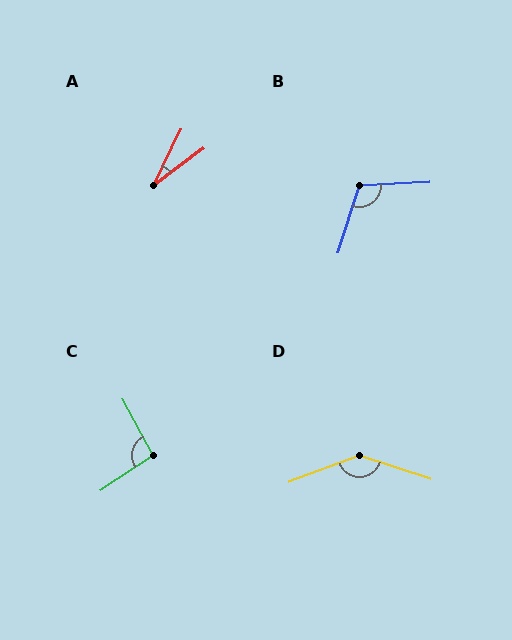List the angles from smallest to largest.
A (27°), C (95°), B (111°), D (142°).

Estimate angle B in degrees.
Approximately 111 degrees.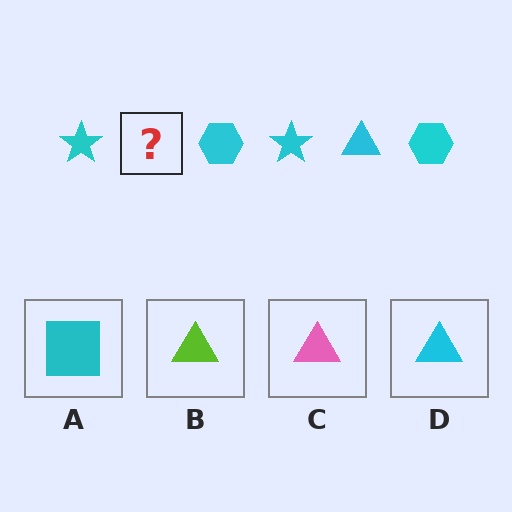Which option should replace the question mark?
Option D.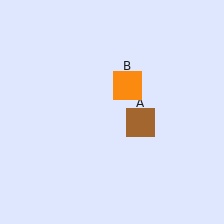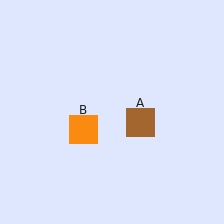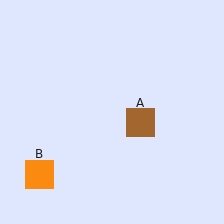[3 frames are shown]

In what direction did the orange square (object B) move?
The orange square (object B) moved down and to the left.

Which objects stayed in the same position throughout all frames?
Brown square (object A) remained stationary.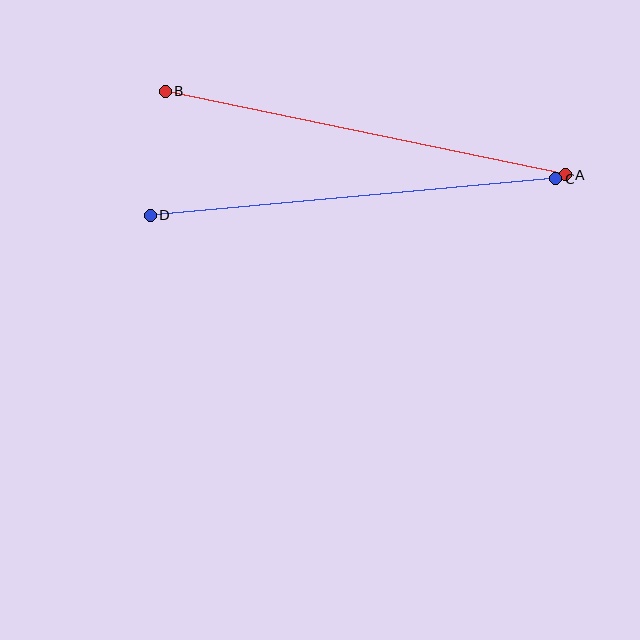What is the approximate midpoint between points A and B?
The midpoint is at approximately (365, 133) pixels.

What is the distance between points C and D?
The distance is approximately 407 pixels.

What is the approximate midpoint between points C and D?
The midpoint is at approximately (353, 197) pixels.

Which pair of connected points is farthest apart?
Points A and B are farthest apart.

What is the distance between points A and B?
The distance is approximately 409 pixels.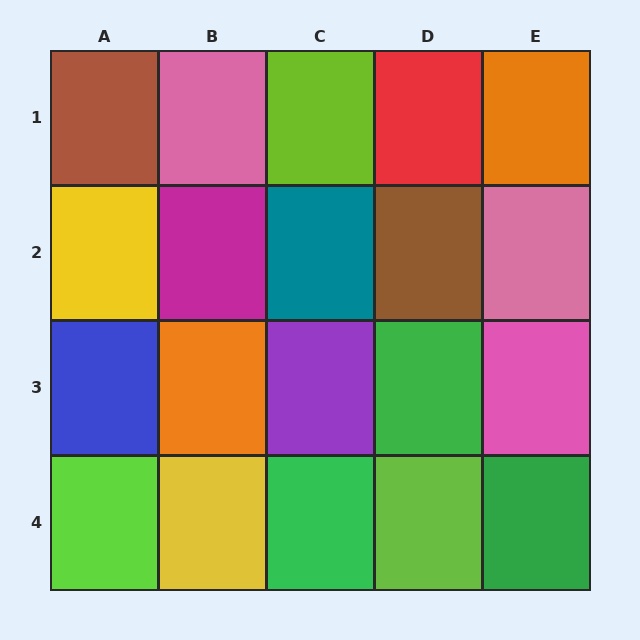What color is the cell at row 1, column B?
Pink.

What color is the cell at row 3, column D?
Green.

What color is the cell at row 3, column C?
Purple.